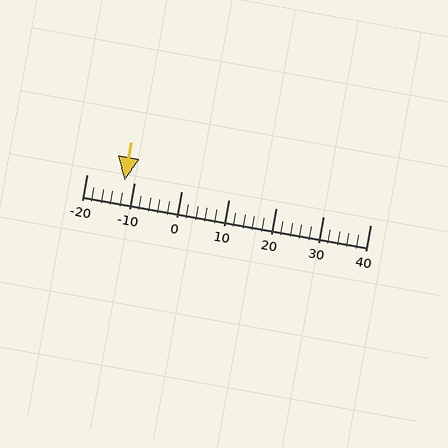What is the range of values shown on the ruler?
The ruler shows values from -20 to 40.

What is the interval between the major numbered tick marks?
The major tick marks are spaced 10 units apart.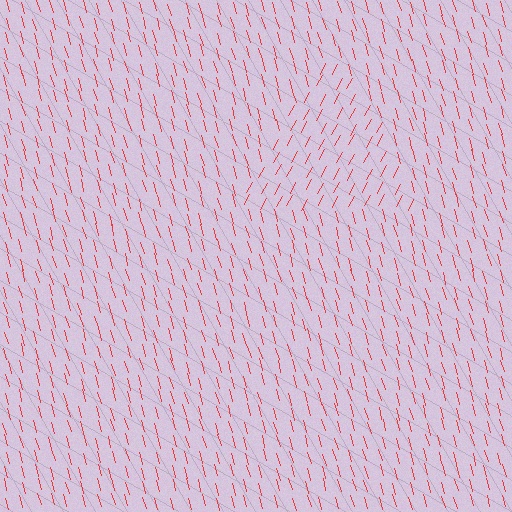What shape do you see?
I see a triangle.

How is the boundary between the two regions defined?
The boundary is defined purely by a change in line orientation (approximately 45 degrees difference). All lines are the same color and thickness.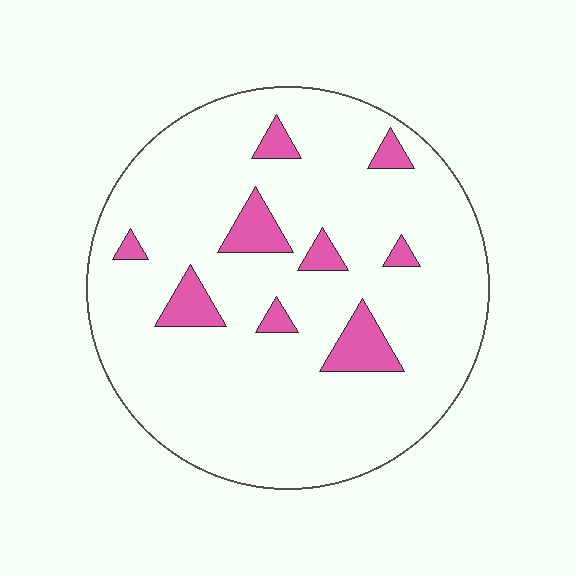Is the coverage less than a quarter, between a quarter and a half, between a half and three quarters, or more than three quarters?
Less than a quarter.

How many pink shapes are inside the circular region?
9.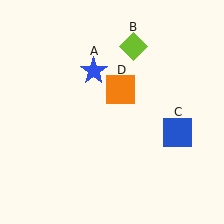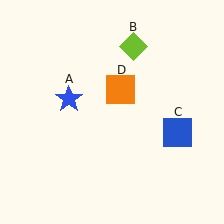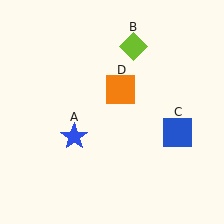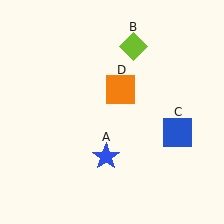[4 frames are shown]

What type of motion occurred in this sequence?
The blue star (object A) rotated counterclockwise around the center of the scene.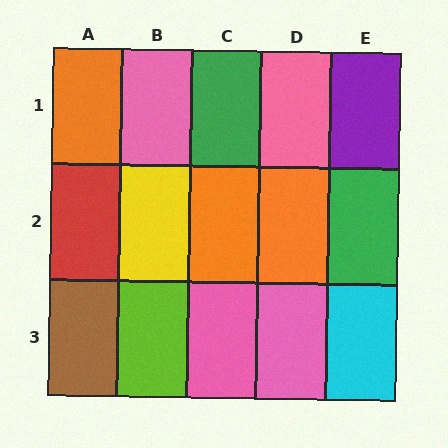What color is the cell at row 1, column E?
Purple.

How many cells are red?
1 cell is red.